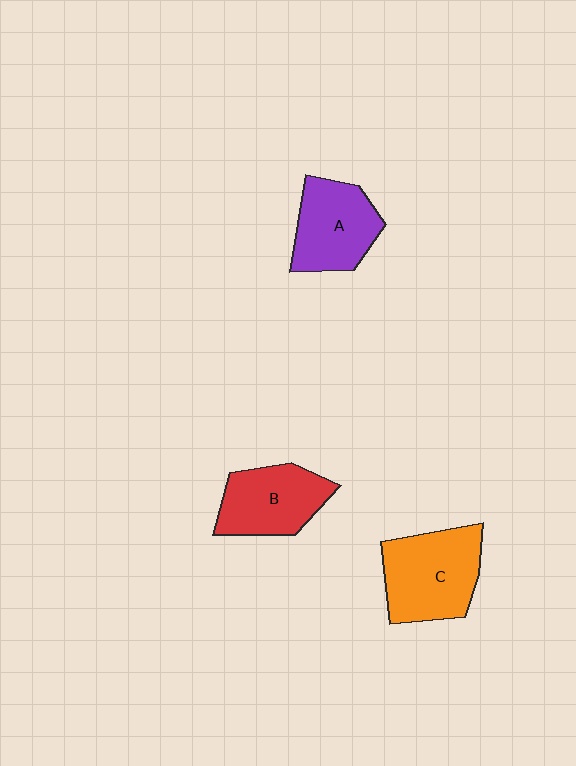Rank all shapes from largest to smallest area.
From largest to smallest: C (orange), B (red), A (purple).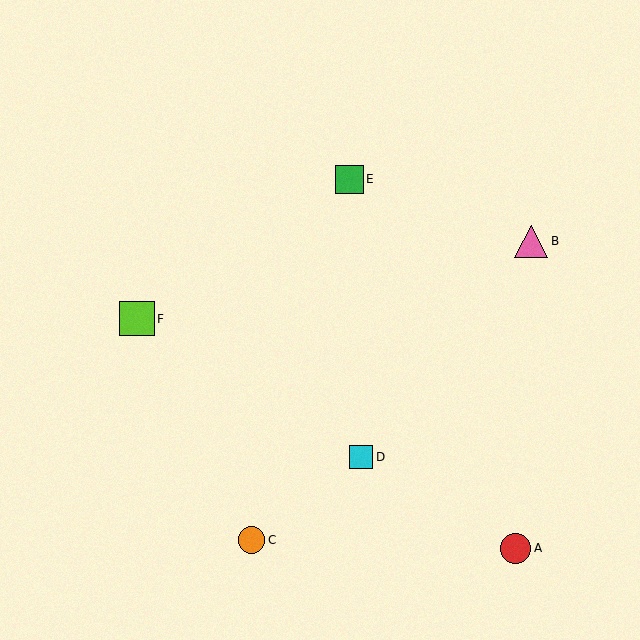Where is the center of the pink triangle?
The center of the pink triangle is at (531, 241).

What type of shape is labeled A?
Shape A is a red circle.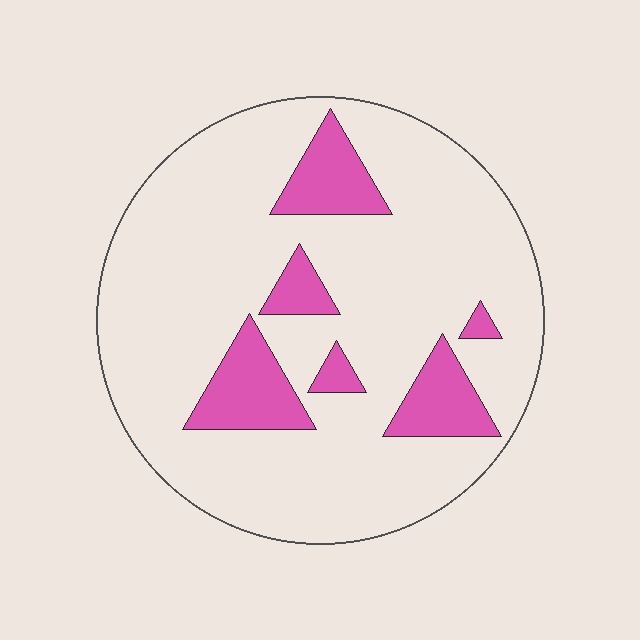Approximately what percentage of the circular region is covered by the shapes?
Approximately 15%.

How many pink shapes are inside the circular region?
6.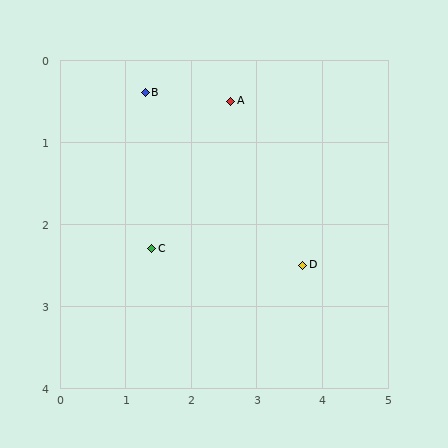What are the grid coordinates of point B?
Point B is at approximately (1.3, 0.4).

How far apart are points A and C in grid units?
Points A and C are about 2.2 grid units apart.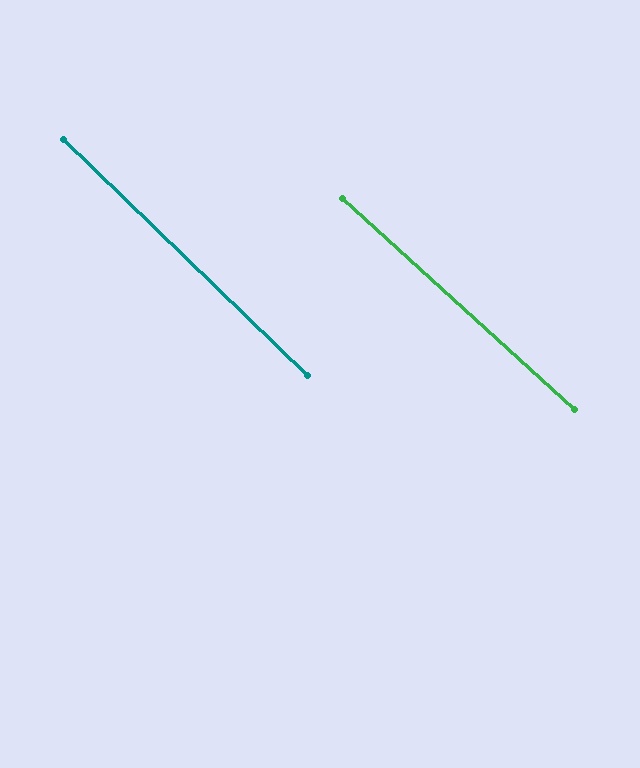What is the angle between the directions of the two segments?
Approximately 2 degrees.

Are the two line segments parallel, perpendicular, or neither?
Parallel — their directions differ by only 1.9°.